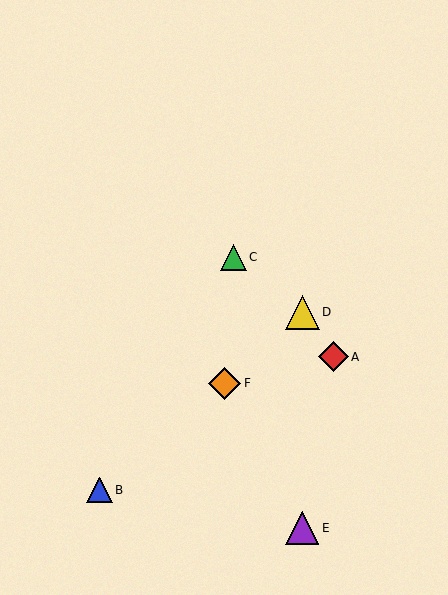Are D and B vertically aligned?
No, D is at x≈302 and B is at x≈99.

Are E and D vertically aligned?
Yes, both are at x≈302.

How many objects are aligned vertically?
2 objects (D, E) are aligned vertically.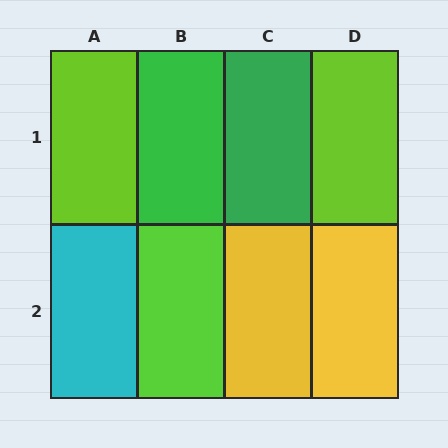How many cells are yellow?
2 cells are yellow.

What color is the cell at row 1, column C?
Green.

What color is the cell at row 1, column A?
Lime.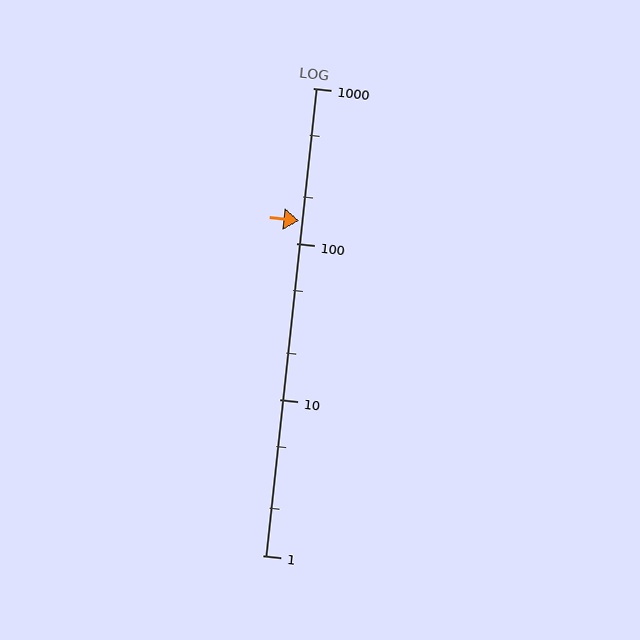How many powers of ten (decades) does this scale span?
The scale spans 3 decades, from 1 to 1000.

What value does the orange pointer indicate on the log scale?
The pointer indicates approximately 140.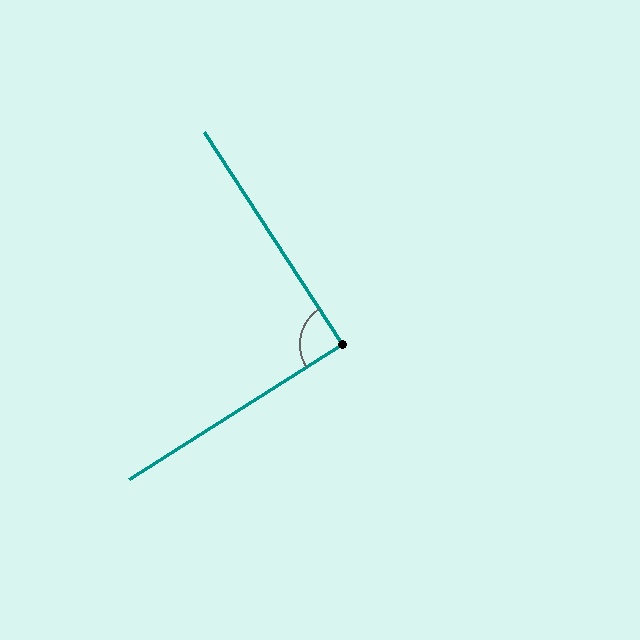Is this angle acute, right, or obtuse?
It is approximately a right angle.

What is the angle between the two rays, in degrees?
Approximately 89 degrees.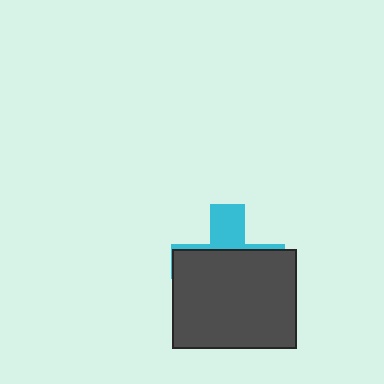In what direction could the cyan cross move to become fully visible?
The cyan cross could move up. That would shift it out from behind the dark gray rectangle entirely.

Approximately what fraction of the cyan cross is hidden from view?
Roughly 70% of the cyan cross is hidden behind the dark gray rectangle.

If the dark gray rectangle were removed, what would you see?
You would see the complete cyan cross.